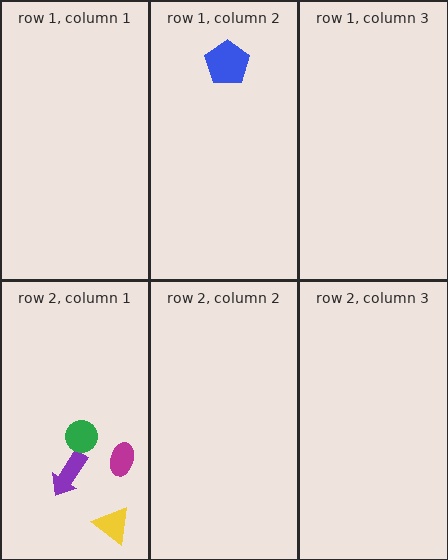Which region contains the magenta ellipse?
The row 2, column 1 region.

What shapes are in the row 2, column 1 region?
The yellow triangle, the purple arrow, the green circle, the magenta ellipse.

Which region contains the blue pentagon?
The row 1, column 2 region.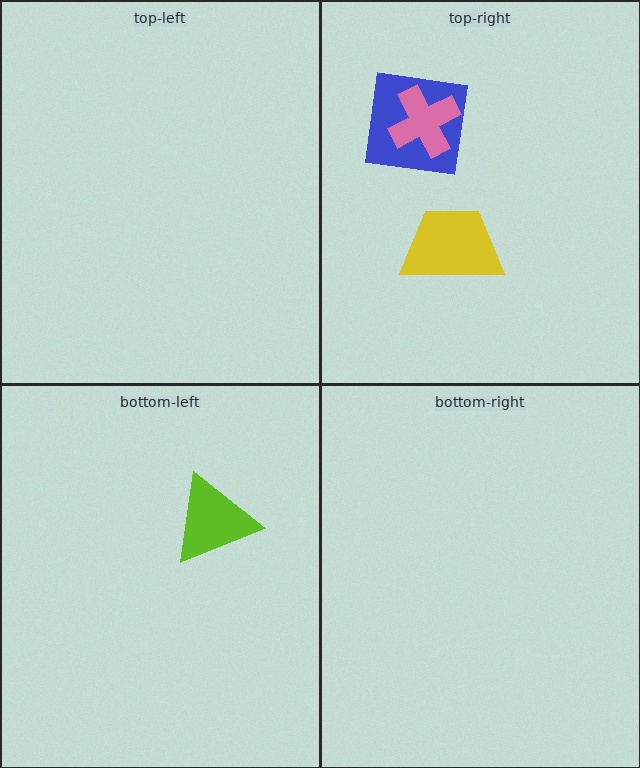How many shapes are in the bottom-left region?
1.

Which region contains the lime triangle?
The bottom-left region.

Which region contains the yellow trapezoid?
The top-right region.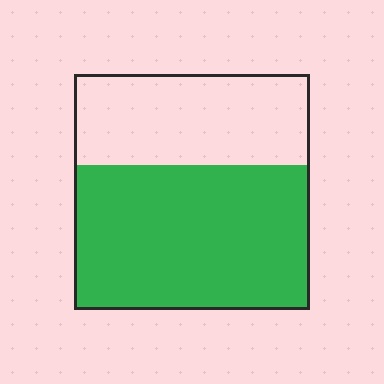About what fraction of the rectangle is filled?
About five eighths (5/8).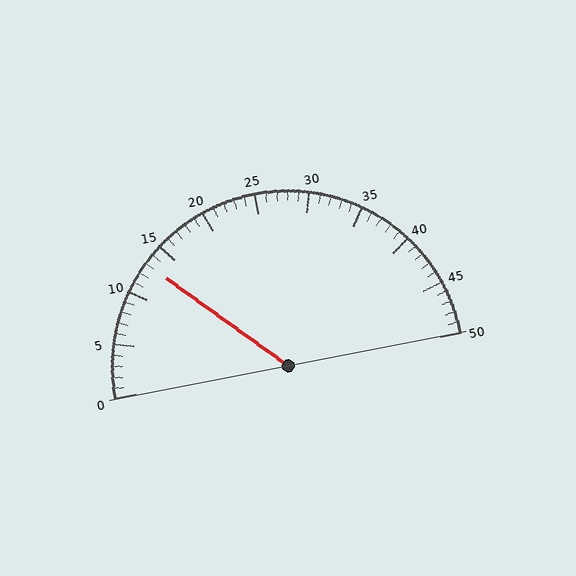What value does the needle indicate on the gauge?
The needle indicates approximately 13.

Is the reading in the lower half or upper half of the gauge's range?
The reading is in the lower half of the range (0 to 50).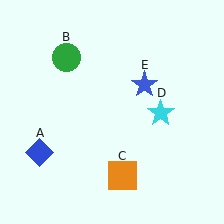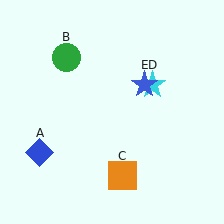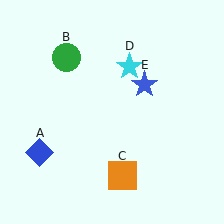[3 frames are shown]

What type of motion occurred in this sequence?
The cyan star (object D) rotated counterclockwise around the center of the scene.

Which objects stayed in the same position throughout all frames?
Blue diamond (object A) and green circle (object B) and orange square (object C) and blue star (object E) remained stationary.